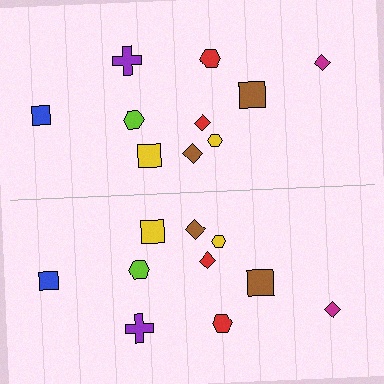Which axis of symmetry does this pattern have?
The pattern has a horizontal axis of symmetry running through the center of the image.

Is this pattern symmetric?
Yes, this pattern has bilateral (reflection) symmetry.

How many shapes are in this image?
There are 20 shapes in this image.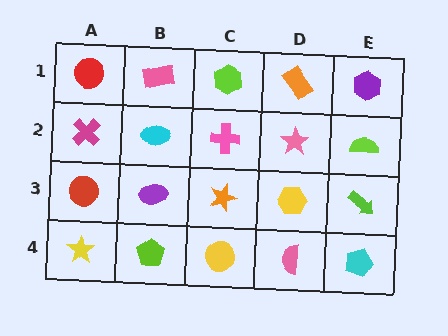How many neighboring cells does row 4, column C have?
3.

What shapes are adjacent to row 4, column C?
An orange star (row 3, column C), a lime pentagon (row 4, column B), a pink semicircle (row 4, column D).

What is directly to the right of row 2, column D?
A lime semicircle.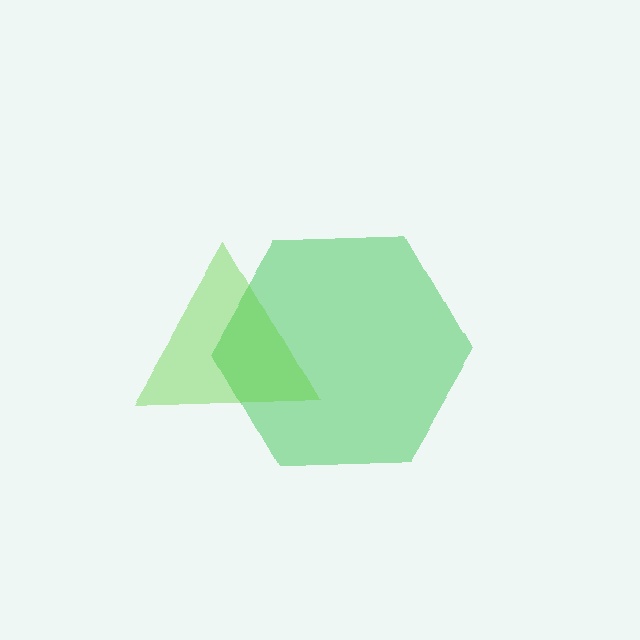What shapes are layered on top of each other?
The layered shapes are: a green hexagon, a lime triangle.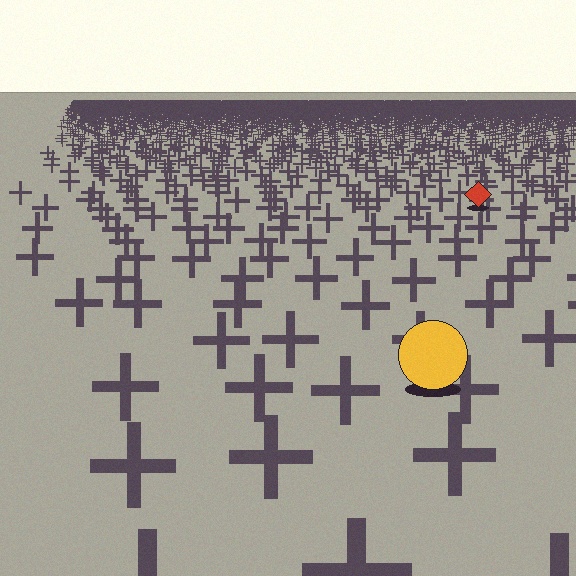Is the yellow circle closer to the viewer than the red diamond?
Yes. The yellow circle is closer — you can tell from the texture gradient: the ground texture is coarser near it.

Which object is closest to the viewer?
The yellow circle is closest. The texture marks near it are larger and more spread out.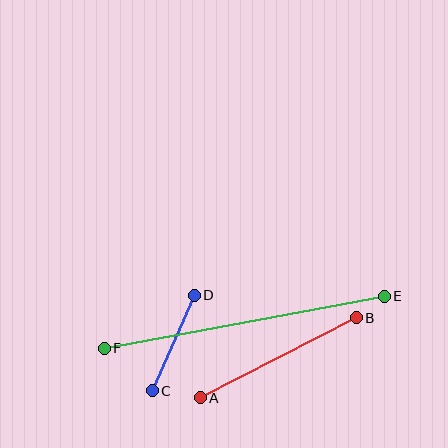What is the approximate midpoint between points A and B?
The midpoint is at approximately (278, 358) pixels.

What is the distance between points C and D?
The distance is approximately 105 pixels.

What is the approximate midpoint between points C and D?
The midpoint is at approximately (173, 343) pixels.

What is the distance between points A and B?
The distance is approximately 175 pixels.